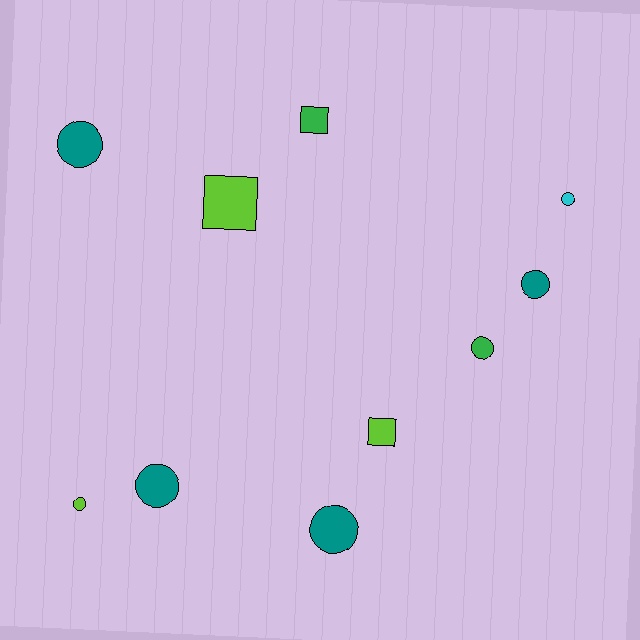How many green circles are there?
There is 1 green circle.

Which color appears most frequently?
Teal, with 4 objects.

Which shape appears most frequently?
Circle, with 7 objects.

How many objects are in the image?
There are 10 objects.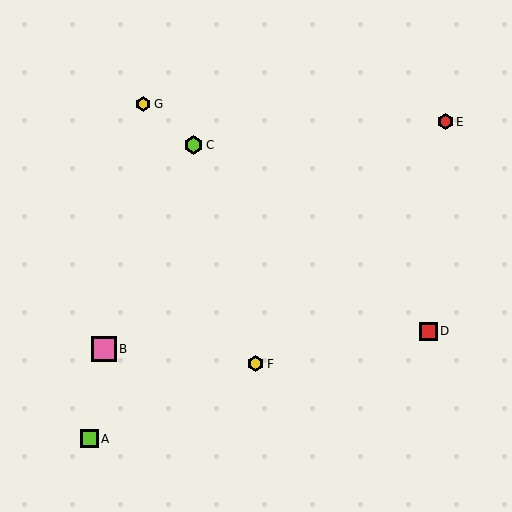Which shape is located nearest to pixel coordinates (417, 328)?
The red square (labeled D) at (428, 331) is nearest to that location.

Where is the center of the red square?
The center of the red square is at (428, 331).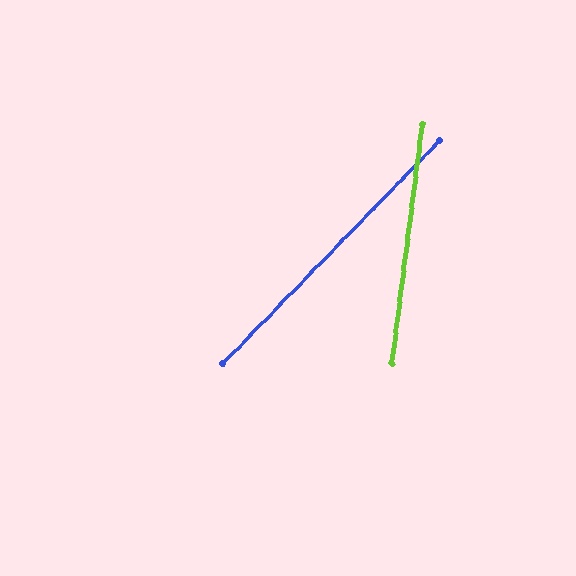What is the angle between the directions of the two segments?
Approximately 37 degrees.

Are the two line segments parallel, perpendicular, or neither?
Neither parallel nor perpendicular — they differ by about 37°.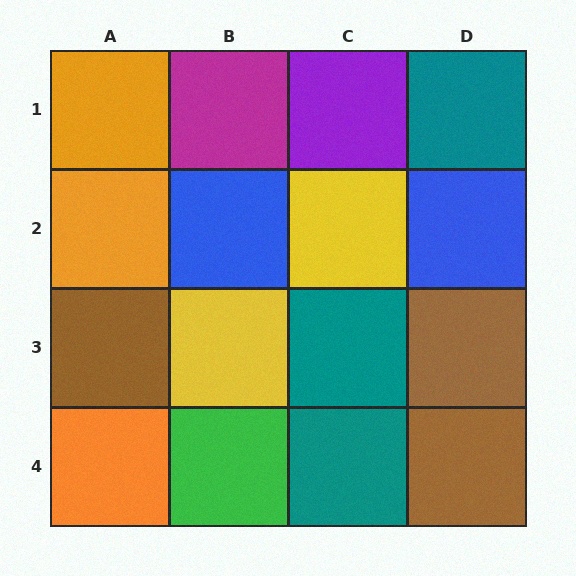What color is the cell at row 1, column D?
Teal.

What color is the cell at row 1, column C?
Purple.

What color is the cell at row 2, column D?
Blue.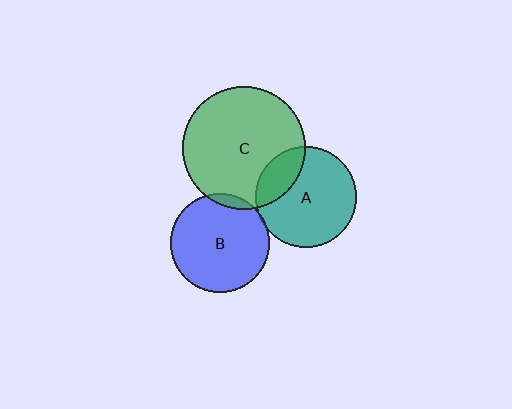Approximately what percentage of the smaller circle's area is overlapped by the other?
Approximately 5%.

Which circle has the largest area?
Circle C (green).